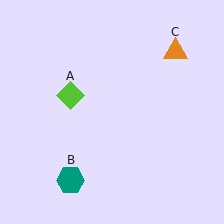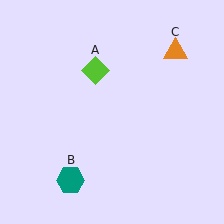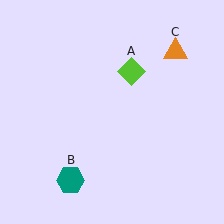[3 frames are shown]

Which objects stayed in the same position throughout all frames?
Teal hexagon (object B) and orange triangle (object C) remained stationary.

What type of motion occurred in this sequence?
The lime diamond (object A) rotated clockwise around the center of the scene.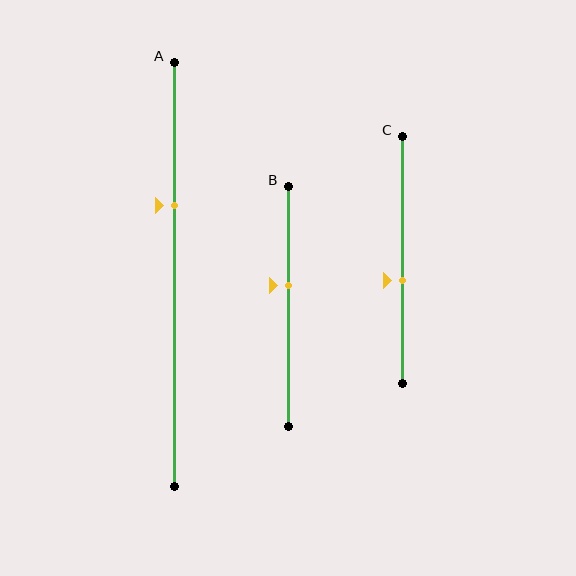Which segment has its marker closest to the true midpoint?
Segment C has its marker closest to the true midpoint.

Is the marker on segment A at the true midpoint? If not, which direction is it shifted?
No, the marker on segment A is shifted upward by about 16% of the segment length.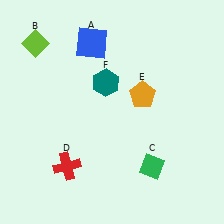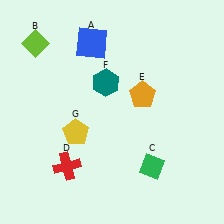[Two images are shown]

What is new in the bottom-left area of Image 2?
A yellow pentagon (G) was added in the bottom-left area of Image 2.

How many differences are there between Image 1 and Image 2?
There is 1 difference between the two images.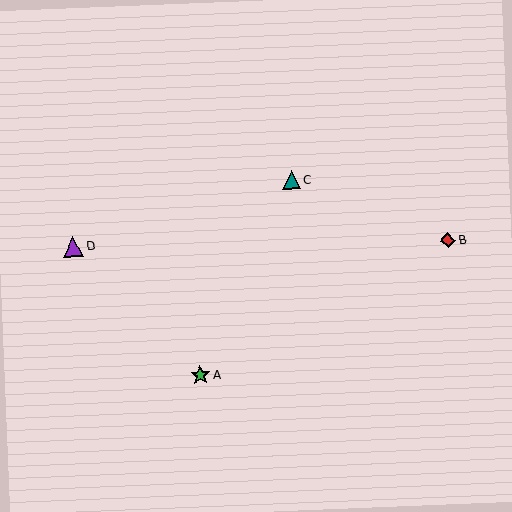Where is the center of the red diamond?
The center of the red diamond is at (448, 240).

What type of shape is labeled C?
Shape C is a teal triangle.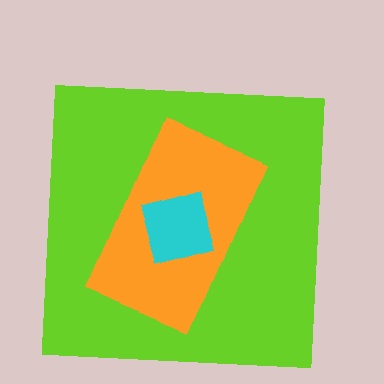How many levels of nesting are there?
3.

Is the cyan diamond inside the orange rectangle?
Yes.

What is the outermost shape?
The lime square.